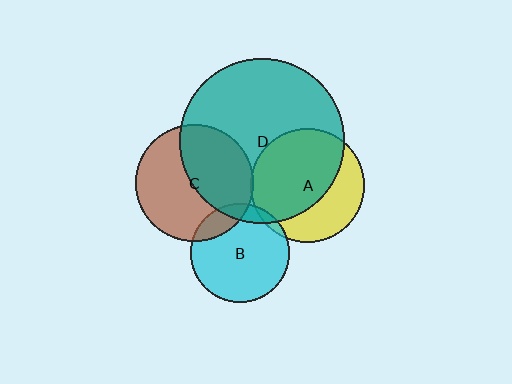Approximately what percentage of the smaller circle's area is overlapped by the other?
Approximately 5%.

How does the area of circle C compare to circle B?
Approximately 1.4 times.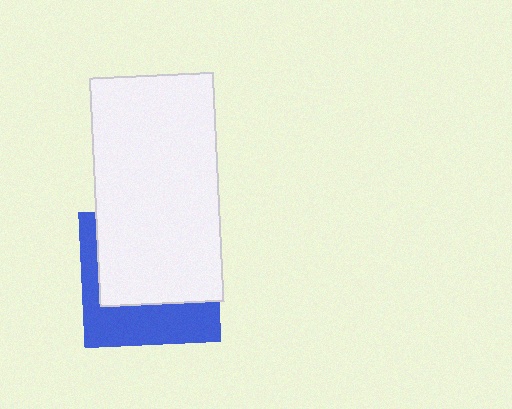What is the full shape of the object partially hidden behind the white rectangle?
The partially hidden object is a blue square.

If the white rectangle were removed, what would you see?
You would see the complete blue square.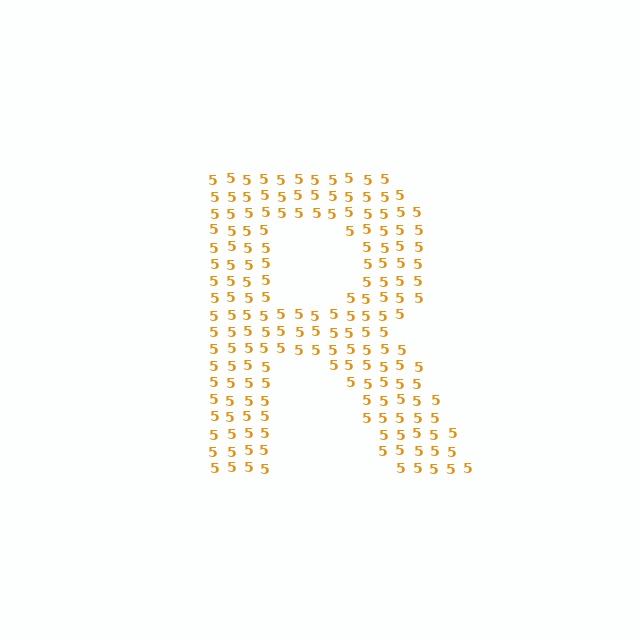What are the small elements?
The small elements are digit 5's.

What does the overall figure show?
The overall figure shows the letter R.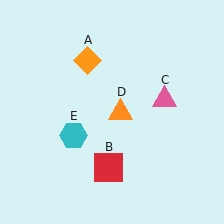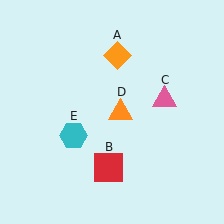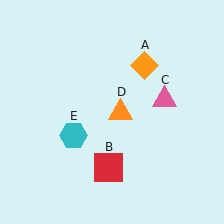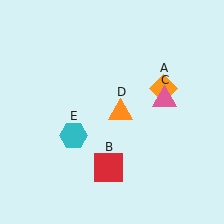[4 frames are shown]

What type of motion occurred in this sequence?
The orange diamond (object A) rotated clockwise around the center of the scene.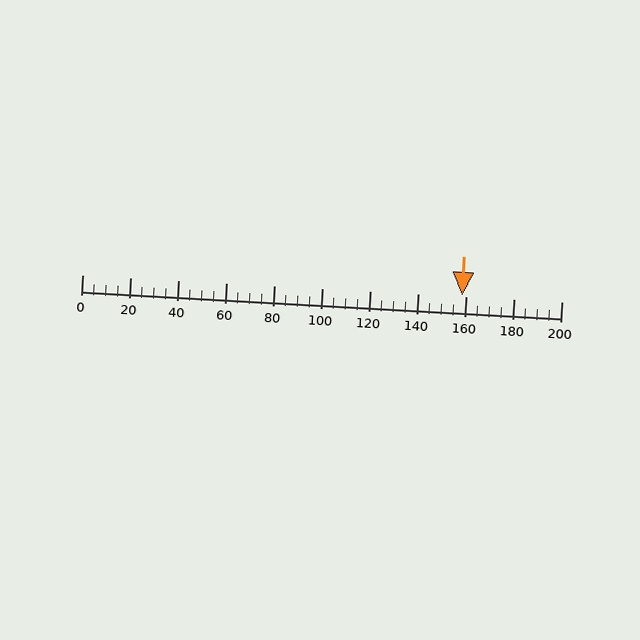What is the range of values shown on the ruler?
The ruler shows values from 0 to 200.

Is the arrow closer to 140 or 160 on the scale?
The arrow is closer to 160.